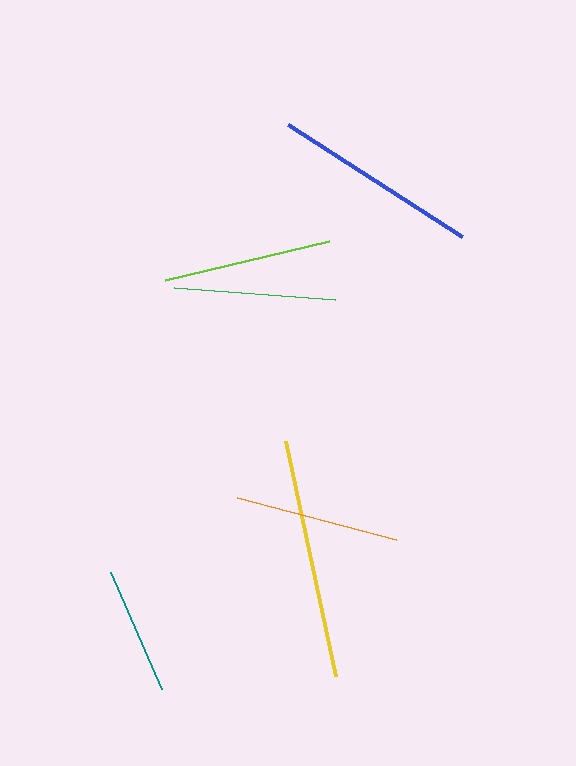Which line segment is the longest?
The yellow line is the longest at approximately 240 pixels.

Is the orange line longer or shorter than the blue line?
The blue line is longer than the orange line.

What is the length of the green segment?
The green segment is approximately 162 pixels long.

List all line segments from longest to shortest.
From longest to shortest: yellow, blue, lime, orange, green, teal.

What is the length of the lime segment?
The lime segment is approximately 169 pixels long.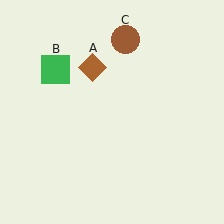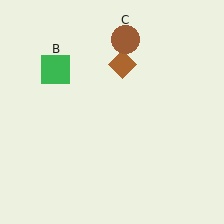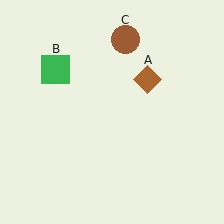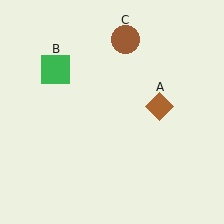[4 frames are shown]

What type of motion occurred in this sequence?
The brown diamond (object A) rotated clockwise around the center of the scene.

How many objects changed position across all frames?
1 object changed position: brown diamond (object A).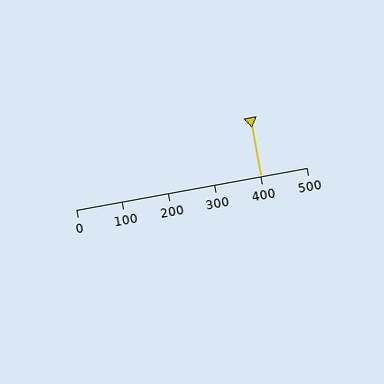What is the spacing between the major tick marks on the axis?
The major ticks are spaced 100 apart.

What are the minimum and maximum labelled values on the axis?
The axis runs from 0 to 500.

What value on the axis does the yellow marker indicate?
The marker indicates approximately 400.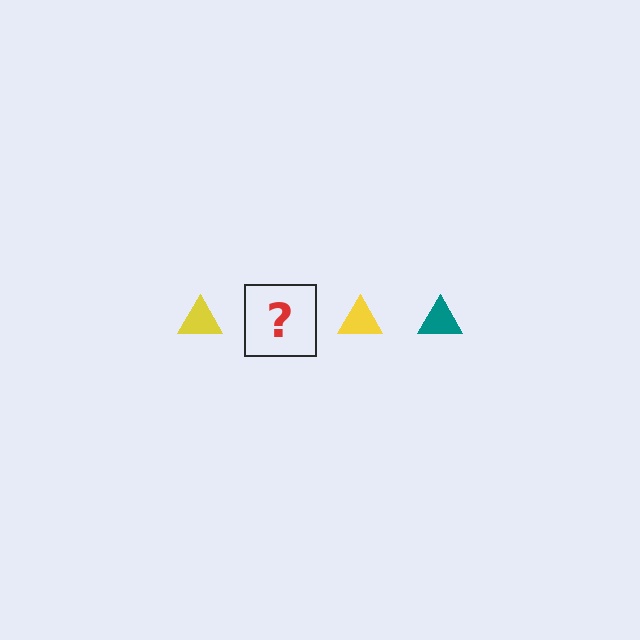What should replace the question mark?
The question mark should be replaced with a teal triangle.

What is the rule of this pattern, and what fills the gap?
The rule is that the pattern cycles through yellow, teal triangles. The gap should be filled with a teal triangle.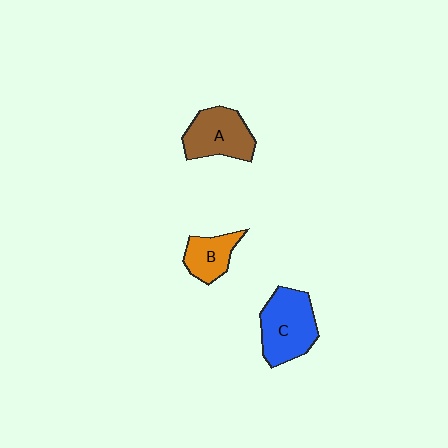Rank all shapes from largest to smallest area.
From largest to smallest: C (blue), A (brown), B (orange).